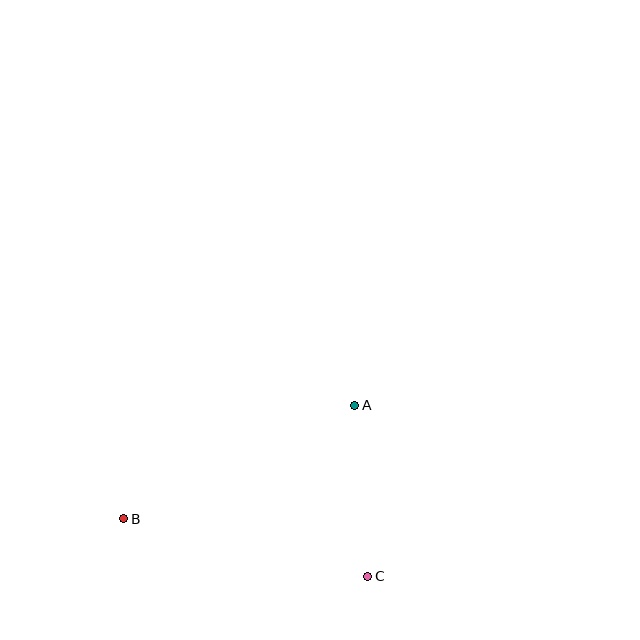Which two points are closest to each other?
Points A and C are closest to each other.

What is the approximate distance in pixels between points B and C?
The distance between B and C is approximately 251 pixels.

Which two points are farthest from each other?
Points A and B are farthest from each other.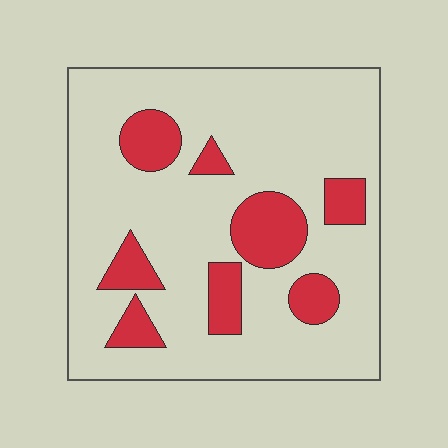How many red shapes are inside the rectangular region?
8.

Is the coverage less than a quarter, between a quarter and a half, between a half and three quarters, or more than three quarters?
Less than a quarter.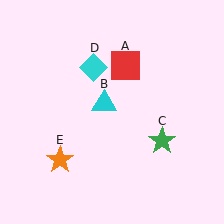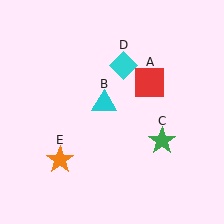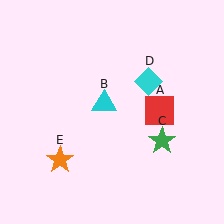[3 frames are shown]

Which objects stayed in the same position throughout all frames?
Cyan triangle (object B) and green star (object C) and orange star (object E) remained stationary.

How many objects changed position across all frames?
2 objects changed position: red square (object A), cyan diamond (object D).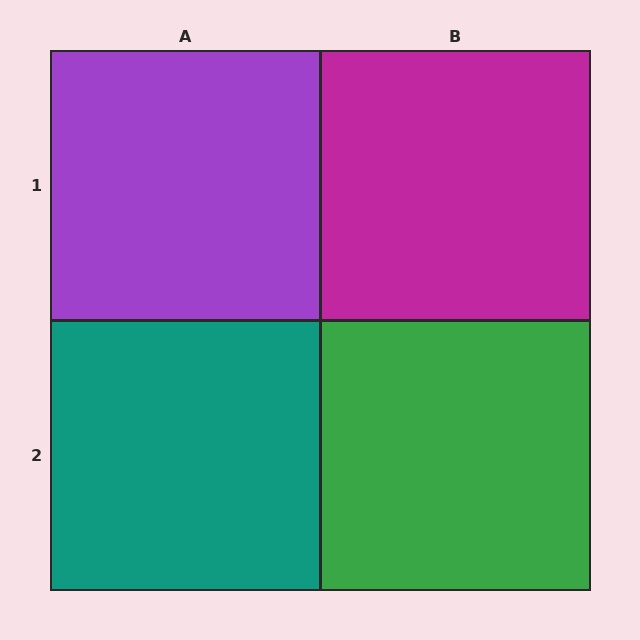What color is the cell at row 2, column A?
Teal.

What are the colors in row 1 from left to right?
Purple, magenta.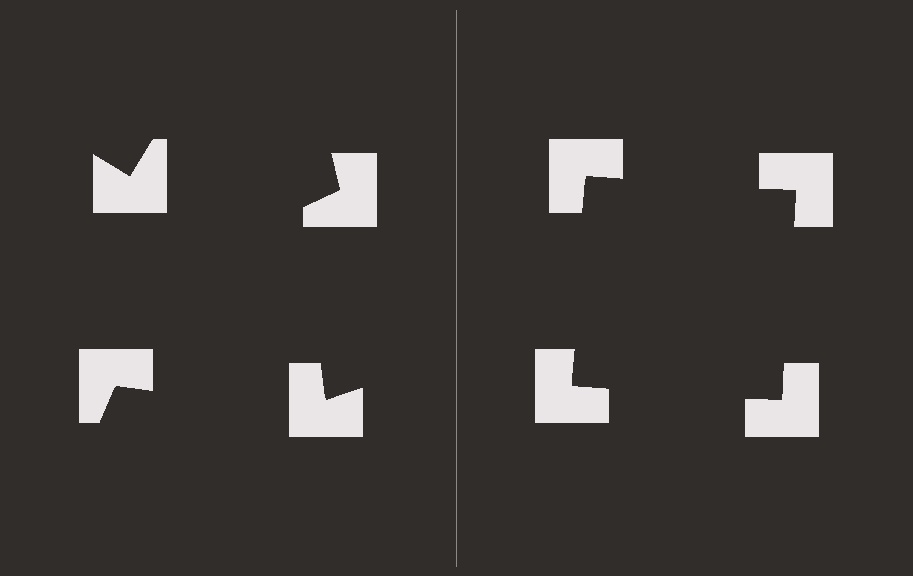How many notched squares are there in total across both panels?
8 — 4 on each side.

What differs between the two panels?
The notched squares are positioned identically on both sides; only the wedge orientations differ. On the right they align to a square; on the left they are misaligned.